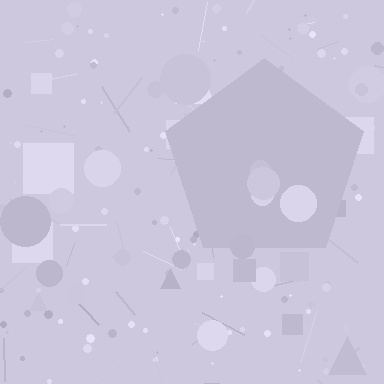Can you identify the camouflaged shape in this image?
The camouflaged shape is a pentagon.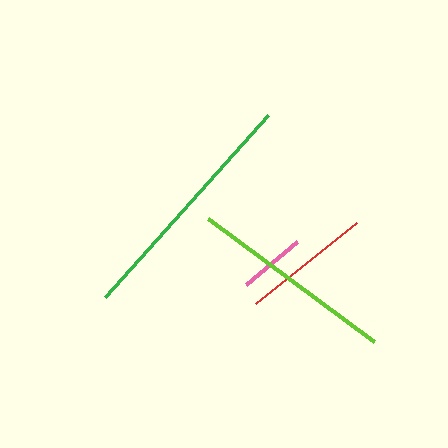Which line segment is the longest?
The green line is the longest at approximately 244 pixels.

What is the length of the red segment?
The red segment is approximately 130 pixels long.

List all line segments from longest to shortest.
From longest to shortest: green, lime, red, pink.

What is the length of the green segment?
The green segment is approximately 244 pixels long.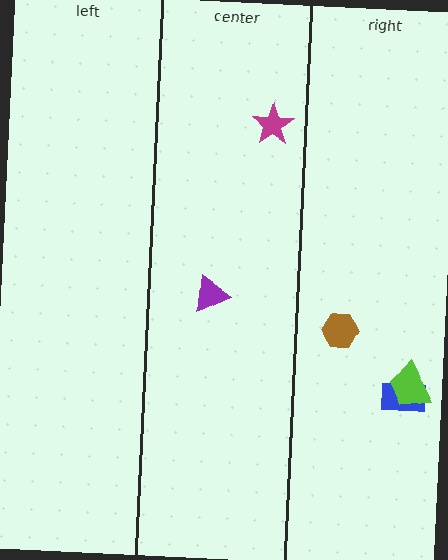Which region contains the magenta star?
The center region.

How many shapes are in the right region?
3.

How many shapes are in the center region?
2.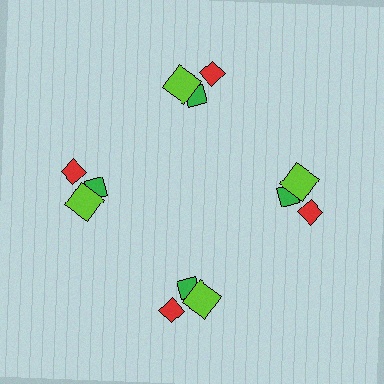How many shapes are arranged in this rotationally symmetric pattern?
There are 12 shapes, arranged in 4 groups of 3.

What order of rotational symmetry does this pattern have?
This pattern has 4-fold rotational symmetry.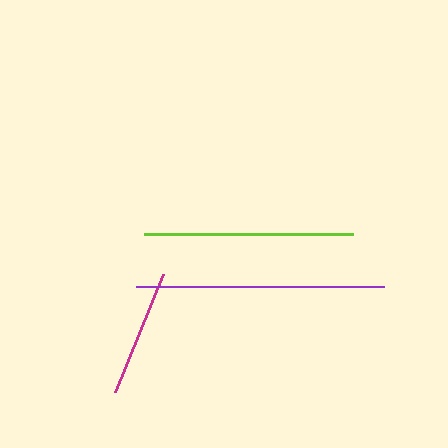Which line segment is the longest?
The purple line is the longest at approximately 247 pixels.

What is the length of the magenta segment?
The magenta segment is approximately 128 pixels long.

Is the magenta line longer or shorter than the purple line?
The purple line is longer than the magenta line.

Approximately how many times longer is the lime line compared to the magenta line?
The lime line is approximately 1.6 times the length of the magenta line.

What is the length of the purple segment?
The purple segment is approximately 247 pixels long.